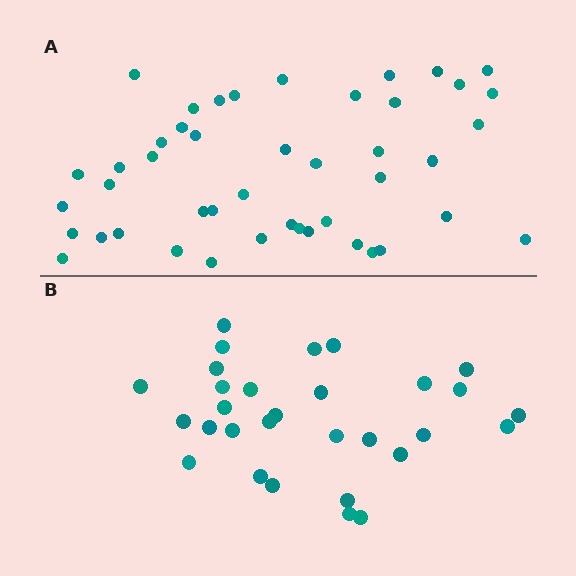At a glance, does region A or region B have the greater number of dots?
Region A (the top region) has more dots.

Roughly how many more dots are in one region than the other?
Region A has approximately 15 more dots than region B.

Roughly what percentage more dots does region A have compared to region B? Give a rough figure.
About 50% more.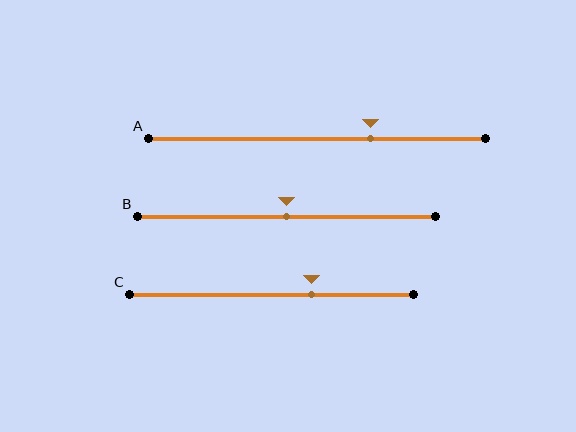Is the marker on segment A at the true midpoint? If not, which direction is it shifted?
No, the marker on segment A is shifted to the right by about 16% of the segment length.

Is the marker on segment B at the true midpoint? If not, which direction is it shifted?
Yes, the marker on segment B is at the true midpoint.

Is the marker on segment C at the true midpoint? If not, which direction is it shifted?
No, the marker on segment C is shifted to the right by about 14% of the segment length.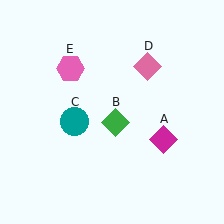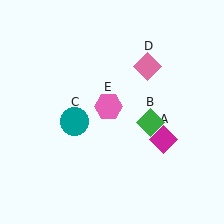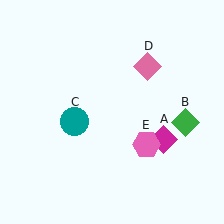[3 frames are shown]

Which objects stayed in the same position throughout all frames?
Magenta diamond (object A) and teal circle (object C) and pink diamond (object D) remained stationary.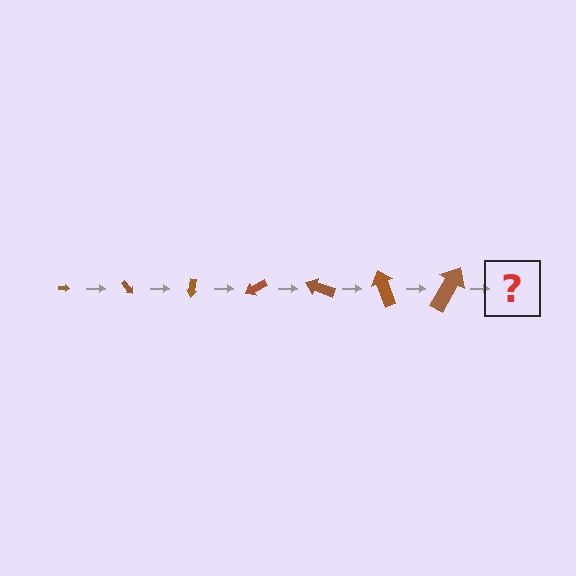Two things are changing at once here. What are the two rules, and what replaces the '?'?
The two rules are that the arrow grows larger each step and it rotates 50 degrees each step. The '?' should be an arrow, larger than the previous one and rotated 350 degrees from the start.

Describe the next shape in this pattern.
It should be an arrow, larger than the previous one and rotated 350 degrees from the start.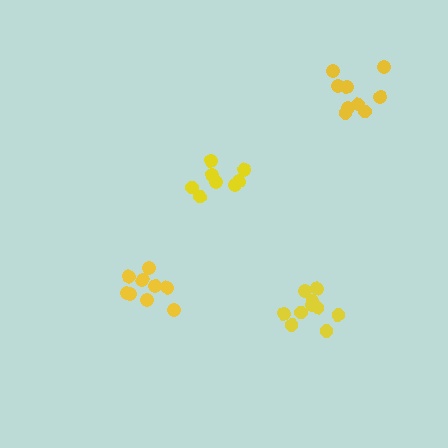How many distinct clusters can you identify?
There are 4 distinct clusters.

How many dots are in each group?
Group 1: 9 dots, Group 2: 10 dots, Group 3: 9 dots, Group 4: 8 dots (36 total).